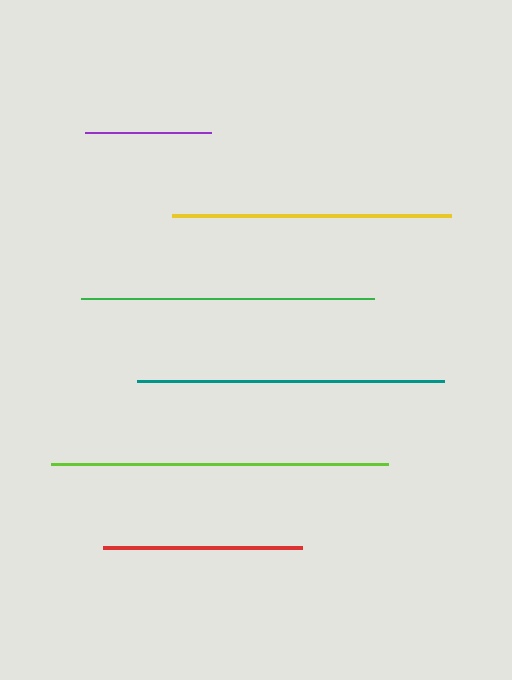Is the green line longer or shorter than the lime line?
The lime line is longer than the green line.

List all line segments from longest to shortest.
From longest to shortest: lime, teal, green, yellow, red, purple.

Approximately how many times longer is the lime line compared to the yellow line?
The lime line is approximately 1.2 times the length of the yellow line.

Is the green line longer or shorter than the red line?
The green line is longer than the red line.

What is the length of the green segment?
The green segment is approximately 293 pixels long.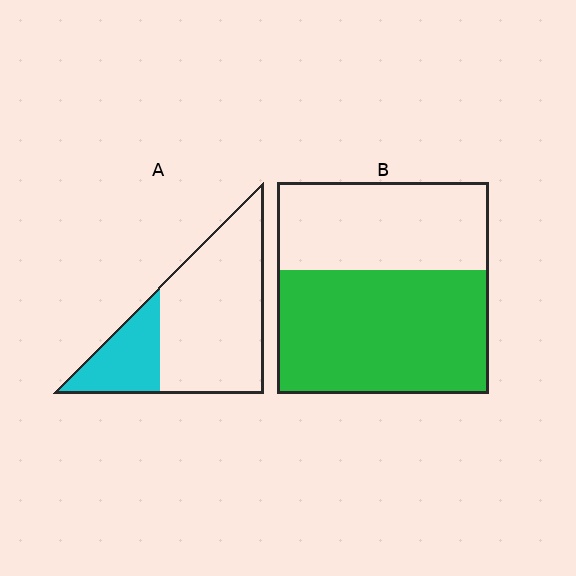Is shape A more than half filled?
No.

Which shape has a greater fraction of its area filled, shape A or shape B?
Shape B.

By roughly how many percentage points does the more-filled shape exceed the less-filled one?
By roughly 35 percentage points (B over A).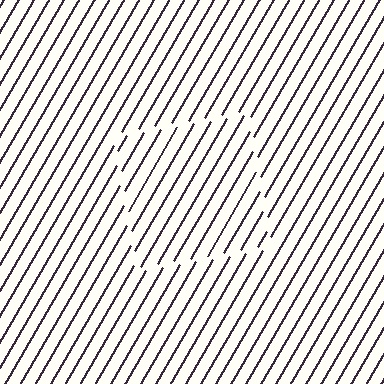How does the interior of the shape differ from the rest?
The interior of the shape contains the same grating, shifted by half a period — the contour is defined by the phase discontinuity where line-ends from the inner and outer gratings abut.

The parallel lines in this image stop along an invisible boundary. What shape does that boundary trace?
An illusory square. The interior of the shape contains the same grating, shifted by half a period — the contour is defined by the phase discontinuity where line-ends from the inner and outer gratings abut.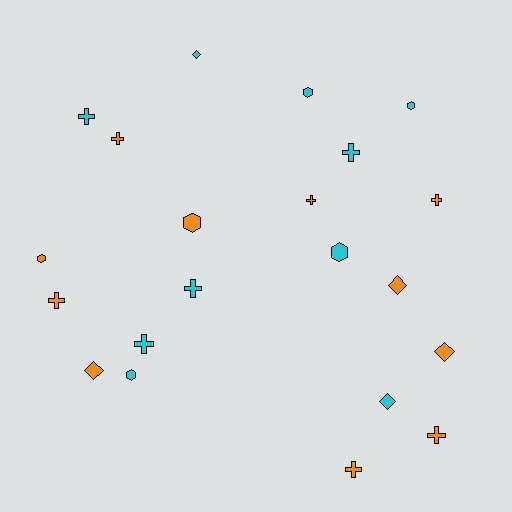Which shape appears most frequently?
Cross, with 10 objects.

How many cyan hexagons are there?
There are 4 cyan hexagons.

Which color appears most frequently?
Orange, with 11 objects.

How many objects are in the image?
There are 21 objects.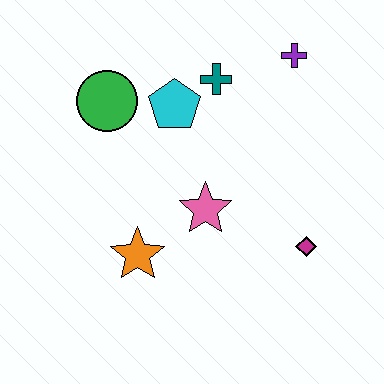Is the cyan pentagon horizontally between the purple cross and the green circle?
Yes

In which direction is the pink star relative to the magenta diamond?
The pink star is to the left of the magenta diamond.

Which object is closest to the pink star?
The orange star is closest to the pink star.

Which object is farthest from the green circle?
The magenta diamond is farthest from the green circle.